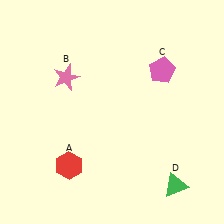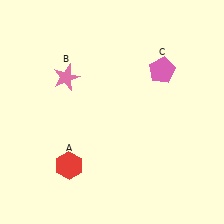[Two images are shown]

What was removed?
The green triangle (D) was removed in Image 2.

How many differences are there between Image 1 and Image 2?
There is 1 difference between the two images.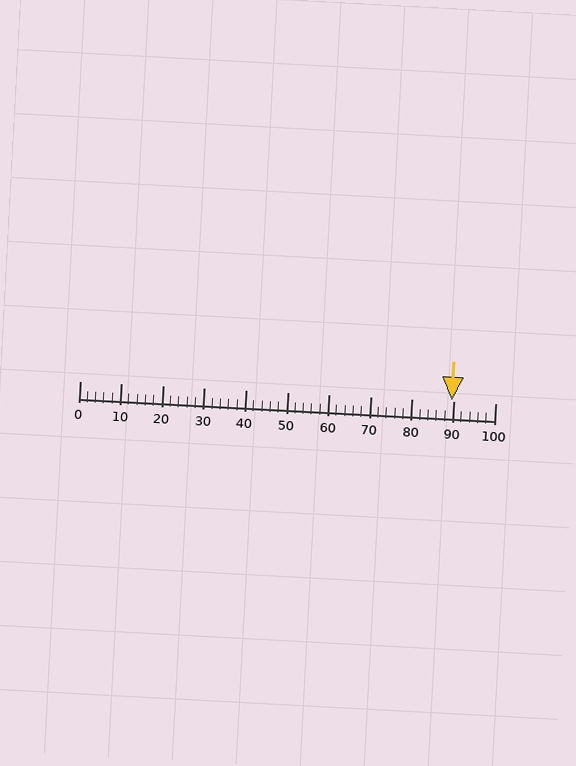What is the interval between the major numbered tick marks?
The major tick marks are spaced 10 units apart.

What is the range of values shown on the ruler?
The ruler shows values from 0 to 100.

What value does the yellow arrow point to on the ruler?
The yellow arrow points to approximately 90.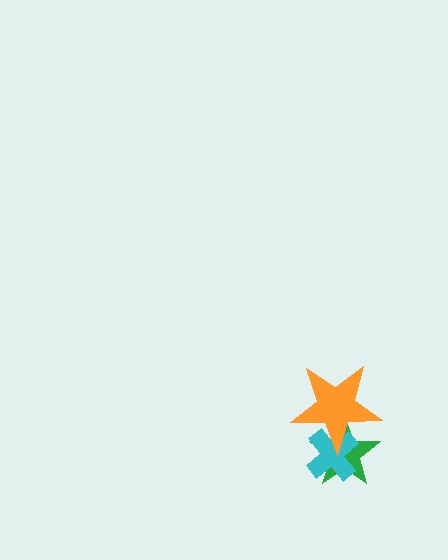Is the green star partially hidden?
Yes, it is partially covered by another shape.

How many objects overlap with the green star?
2 objects overlap with the green star.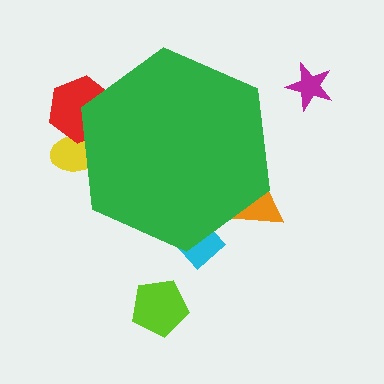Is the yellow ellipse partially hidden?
Yes, the yellow ellipse is partially hidden behind the green hexagon.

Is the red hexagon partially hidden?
Yes, the red hexagon is partially hidden behind the green hexagon.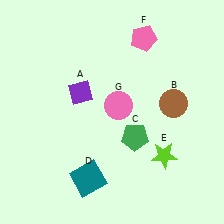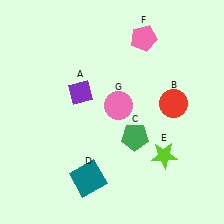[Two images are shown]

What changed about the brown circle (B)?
In Image 1, B is brown. In Image 2, it changed to red.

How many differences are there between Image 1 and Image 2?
There is 1 difference between the two images.